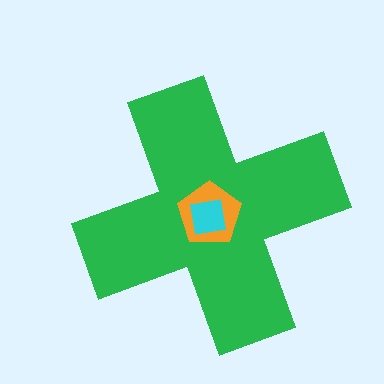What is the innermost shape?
The cyan square.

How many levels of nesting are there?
3.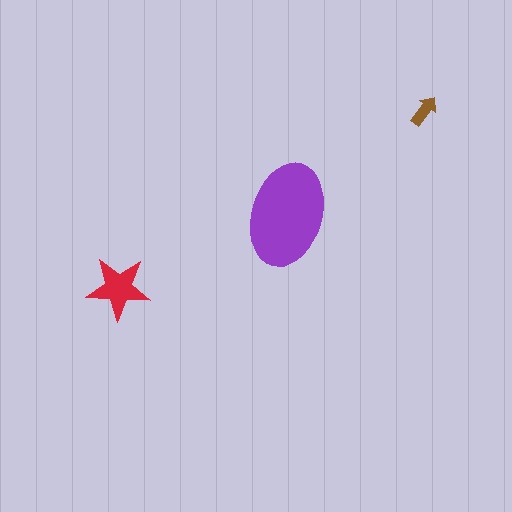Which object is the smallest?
The brown arrow.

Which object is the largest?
The purple ellipse.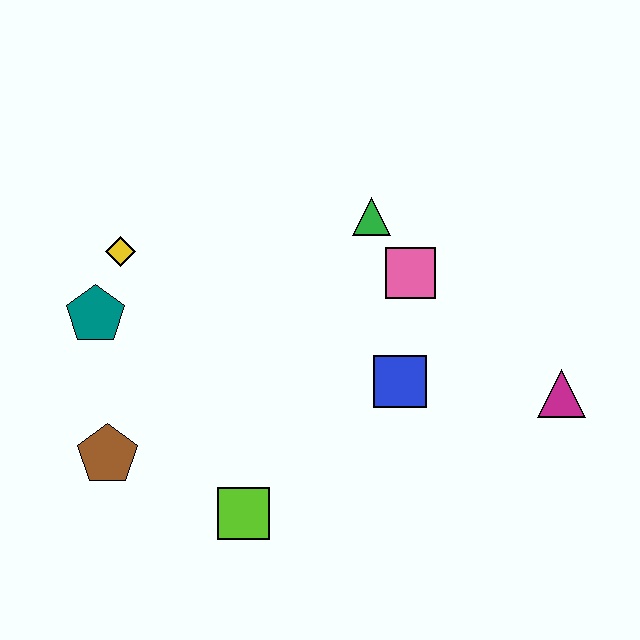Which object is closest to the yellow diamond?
The teal pentagon is closest to the yellow diamond.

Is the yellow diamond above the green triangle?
No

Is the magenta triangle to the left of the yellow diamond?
No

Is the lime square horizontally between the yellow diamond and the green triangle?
Yes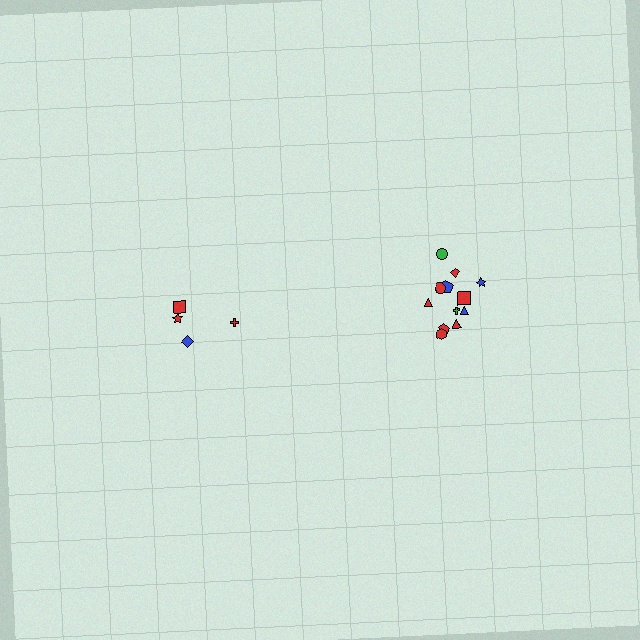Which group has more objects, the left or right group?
The right group.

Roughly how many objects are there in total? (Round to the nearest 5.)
Roughly 15 objects in total.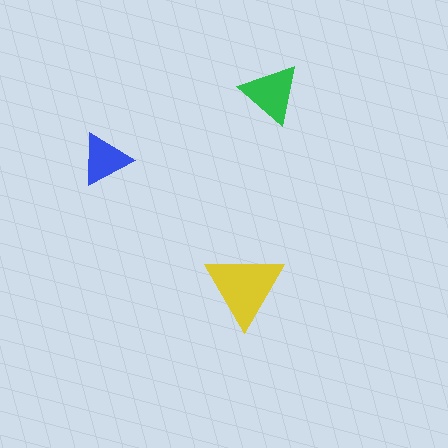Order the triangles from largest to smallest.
the yellow one, the green one, the blue one.